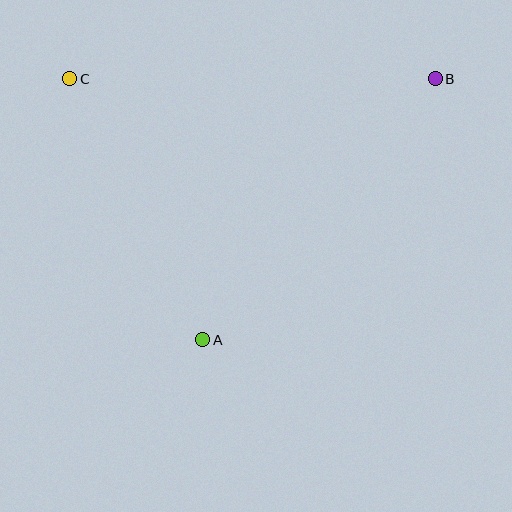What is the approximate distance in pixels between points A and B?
The distance between A and B is approximately 350 pixels.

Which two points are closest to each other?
Points A and C are closest to each other.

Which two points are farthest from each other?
Points B and C are farthest from each other.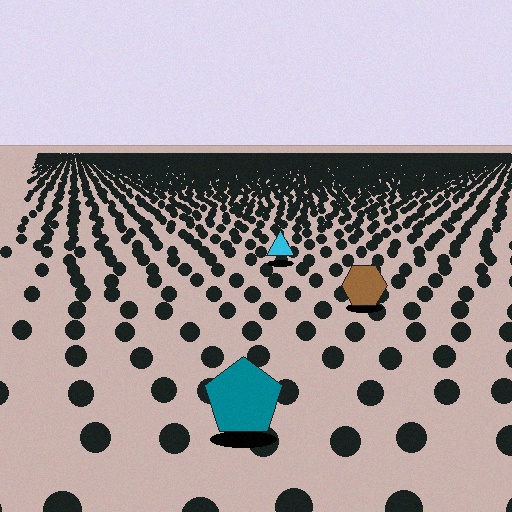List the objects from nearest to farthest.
From nearest to farthest: the teal pentagon, the brown hexagon, the cyan triangle.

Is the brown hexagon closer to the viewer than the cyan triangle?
Yes. The brown hexagon is closer — you can tell from the texture gradient: the ground texture is coarser near it.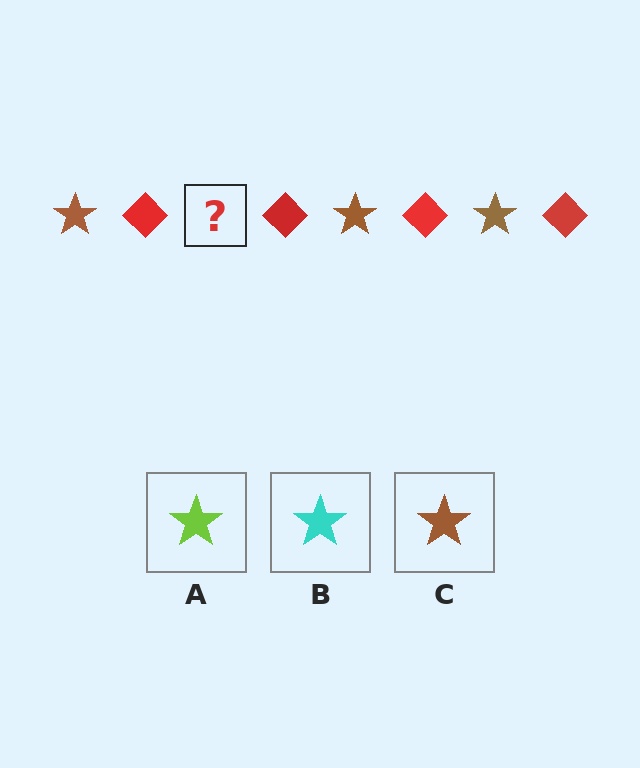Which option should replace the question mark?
Option C.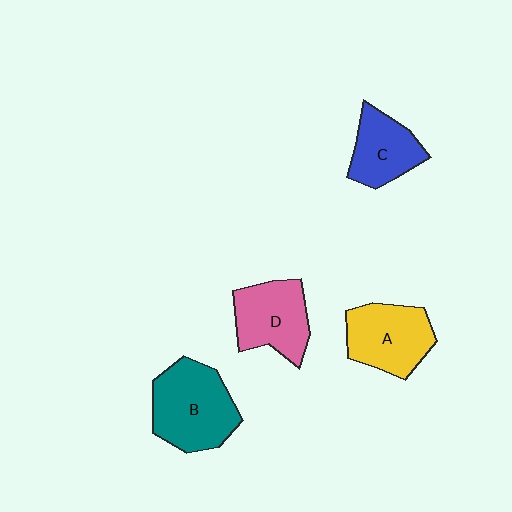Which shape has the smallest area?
Shape C (blue).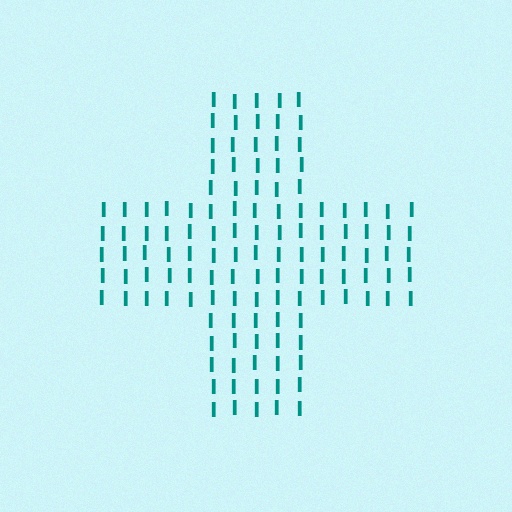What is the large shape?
The large shape is a cross.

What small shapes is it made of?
It is made of small letter I's.